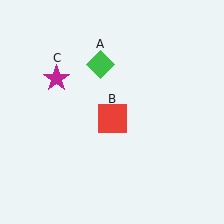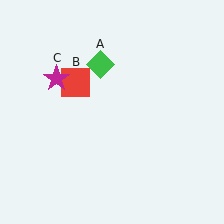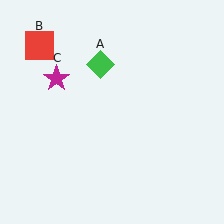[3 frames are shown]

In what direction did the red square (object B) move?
The red square (object B) moved up and to the left.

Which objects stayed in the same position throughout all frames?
Green diamond (object A) and magenta star (object C) remained stationary.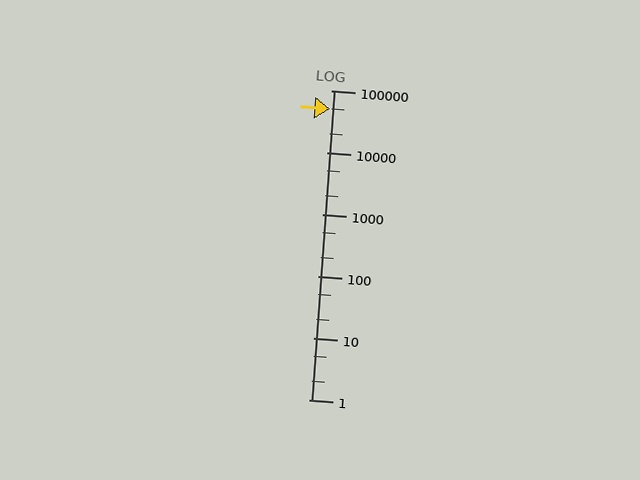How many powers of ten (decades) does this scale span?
The scale spans 5 decades, from 1 to 100000.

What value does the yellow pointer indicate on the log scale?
The pointer indicates approximately 50000.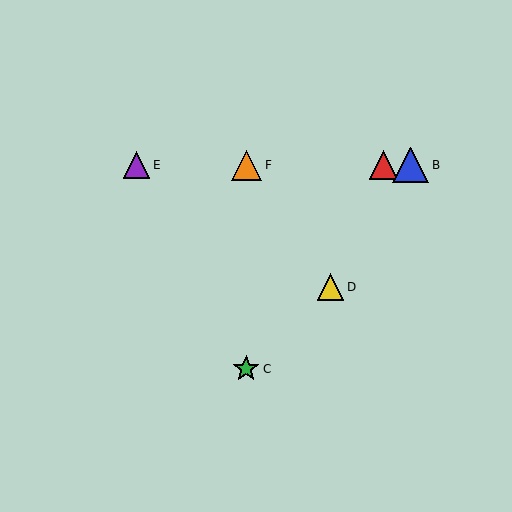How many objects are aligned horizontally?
4 objects (A, B, E, F) are aligned horizontally.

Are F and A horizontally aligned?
Yes, both are at y≈165.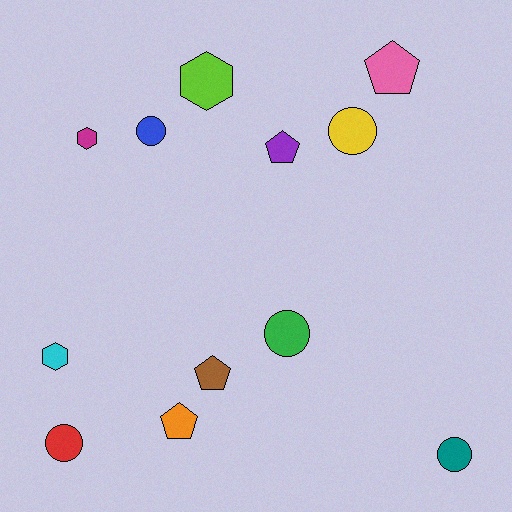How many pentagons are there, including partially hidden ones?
There are 4 pentagons.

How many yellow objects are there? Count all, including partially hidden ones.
There is 1 yellow object.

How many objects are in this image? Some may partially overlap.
There are 12 objects.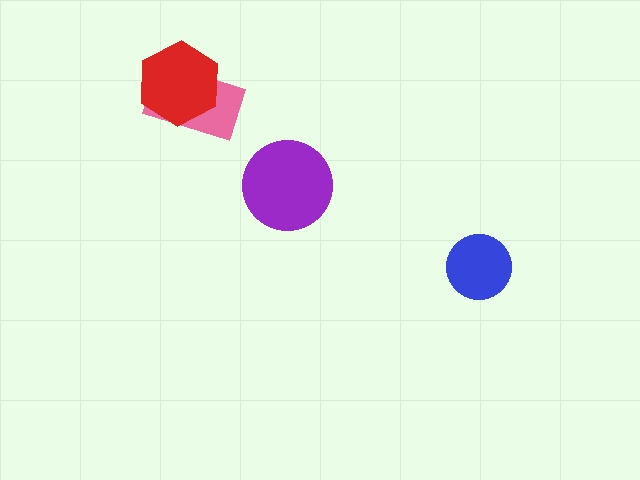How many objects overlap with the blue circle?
0 objects overlap with the blue circle.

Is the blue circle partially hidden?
No, no other shape covers it.